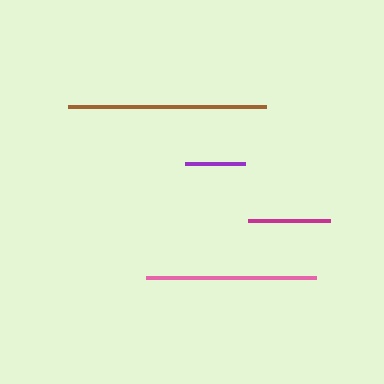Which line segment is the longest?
The brown line is the longest at approximately 198 pixels.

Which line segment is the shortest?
The purple line is the shortest at approximately 61 pixels.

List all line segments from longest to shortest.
From longest to shortest: brown, pink, magenta, purple.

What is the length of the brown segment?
The brown segment is approximately 198 pixels long.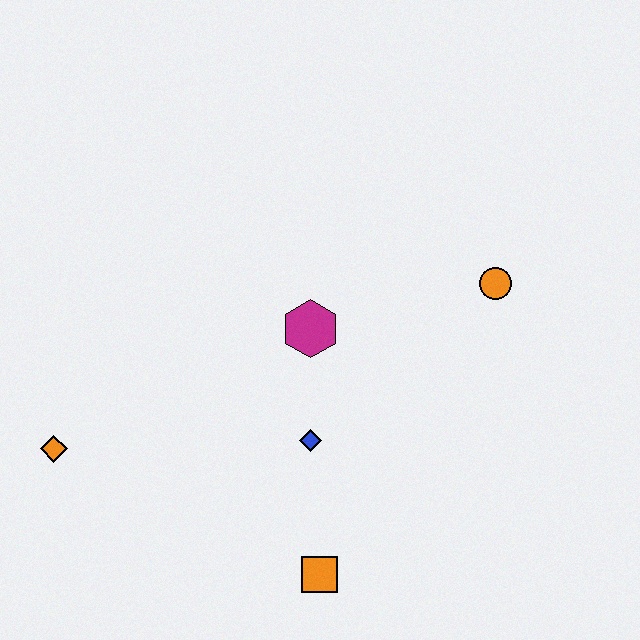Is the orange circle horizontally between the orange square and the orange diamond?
No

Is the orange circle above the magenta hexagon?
Yes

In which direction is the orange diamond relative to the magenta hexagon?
The orange diamond is to the left of the magenta hexagon.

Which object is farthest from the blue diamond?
The orange diamond is farthest from the blue diamond.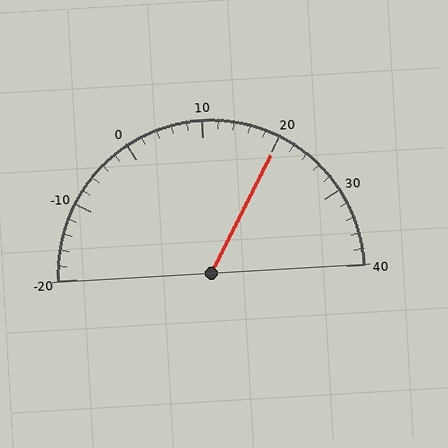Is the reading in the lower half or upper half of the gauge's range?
The reading is in the upper half of the range (-20 to 40).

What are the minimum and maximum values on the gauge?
The gauge ranges from -20 to 40.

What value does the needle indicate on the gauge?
The needle indicates approximately 20.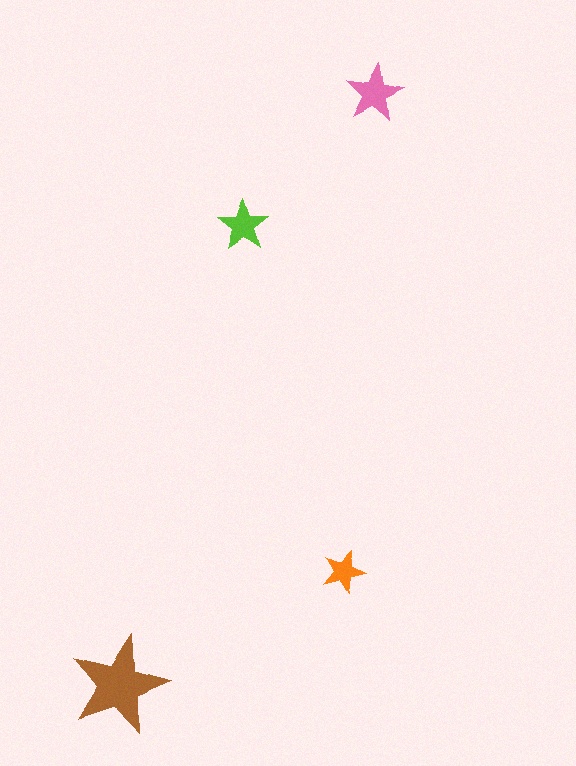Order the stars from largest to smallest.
the brown one, the pink one, the lime one, the orange one.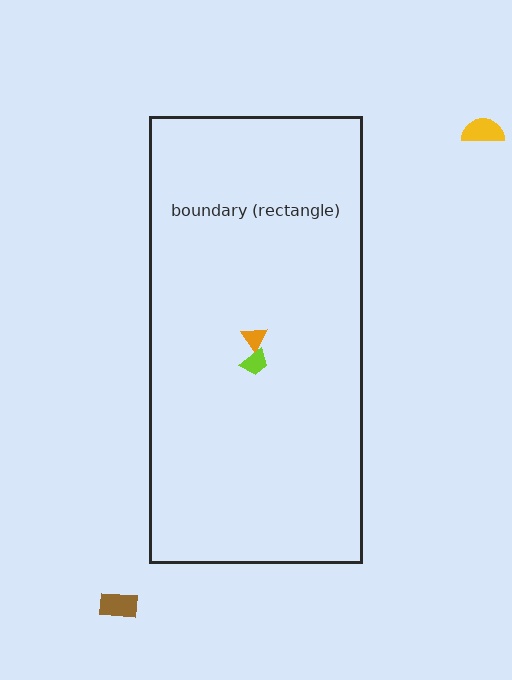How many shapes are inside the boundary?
2 inside, 2 outside.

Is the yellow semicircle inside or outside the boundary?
Outside.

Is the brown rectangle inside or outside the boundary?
Outside.